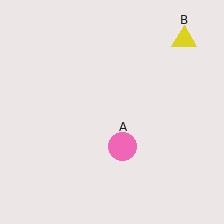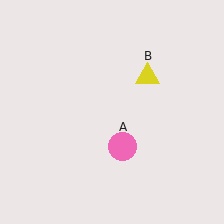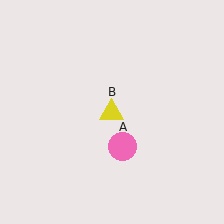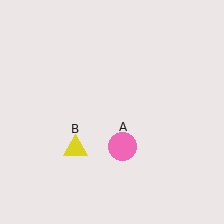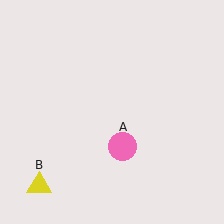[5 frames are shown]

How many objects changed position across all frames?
1 object changed position: yellow triangle (object B).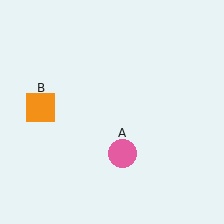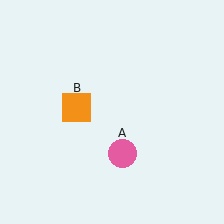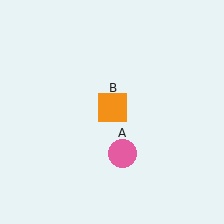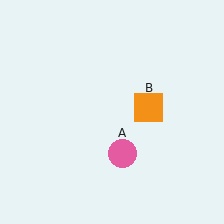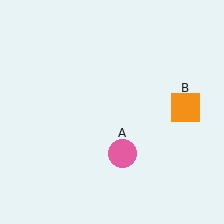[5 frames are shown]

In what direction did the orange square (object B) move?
The orange square (object B) moved right.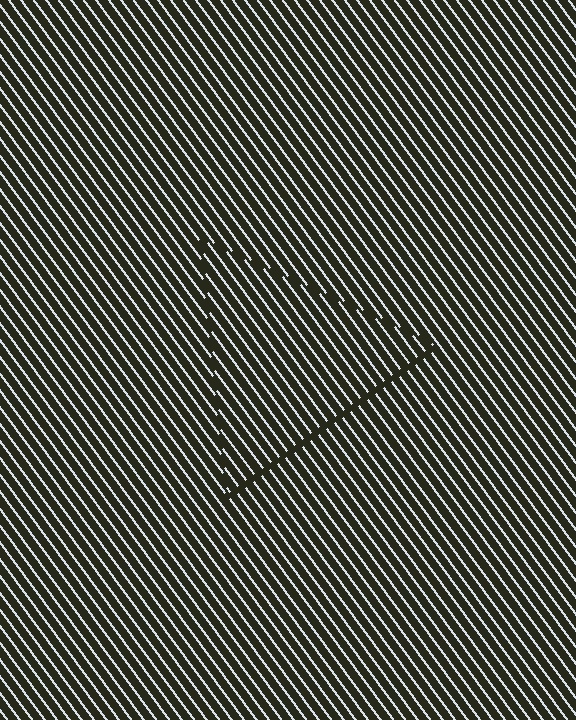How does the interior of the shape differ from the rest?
The interior of the shape contains the same grating, shifted by half a period — the contour is defined by the phase discontinuity where line-ends from the inner and outer gratings abut.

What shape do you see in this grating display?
An illusory triangle. The interior of the shape contains the same grating, shifted by half a period — the contour is defined by the phase discontinuity where line-ends from the inner and outer gratings abut.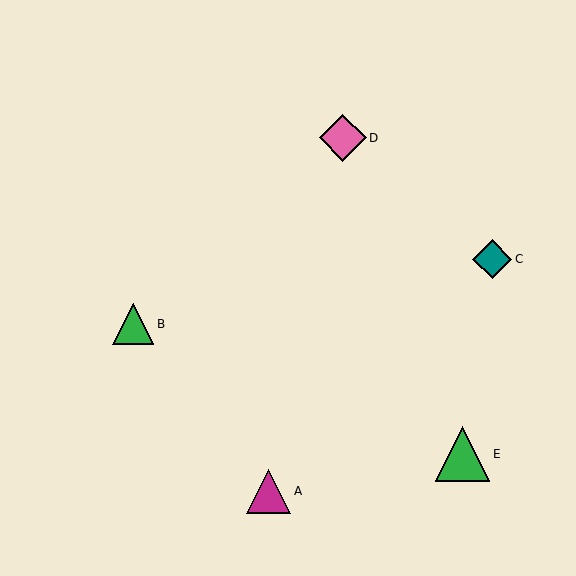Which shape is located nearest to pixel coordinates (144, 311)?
The green triangle (labeled B) at (133, 324) is nearest to that location.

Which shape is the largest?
The green triangle (labeled E) is the largest.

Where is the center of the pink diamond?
The center of the pink diamond is at (343, 138).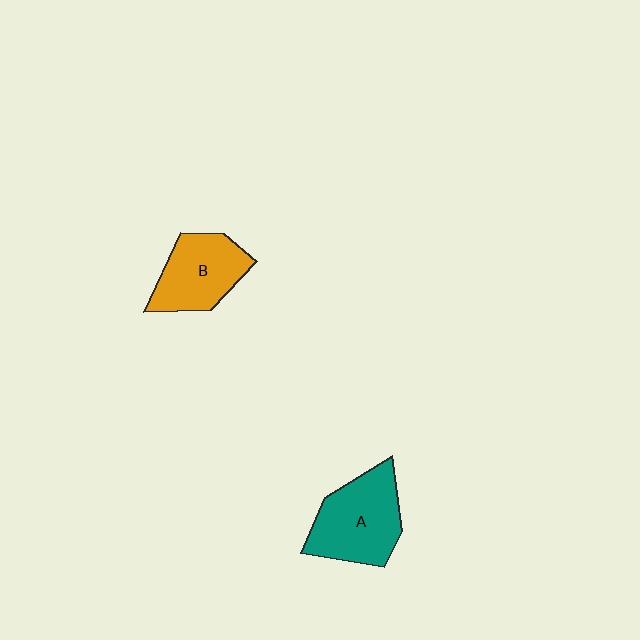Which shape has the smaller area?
Shape B (orange).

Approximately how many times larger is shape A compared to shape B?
Approximately 1.2 times.